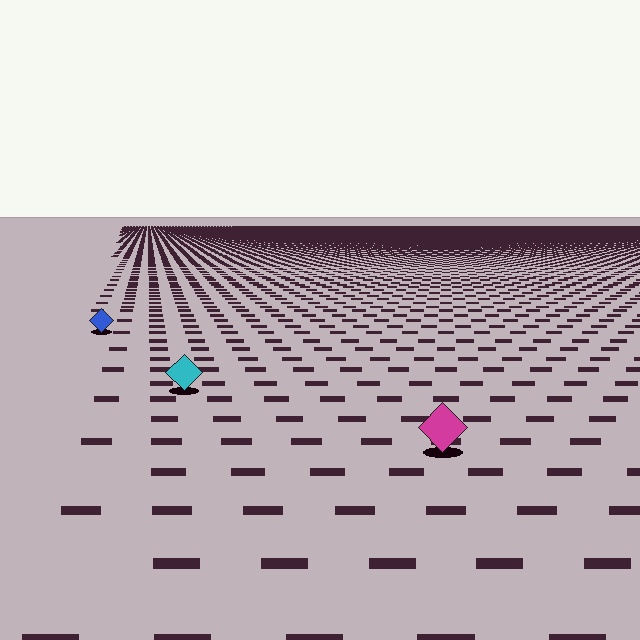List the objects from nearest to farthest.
From nearest to farthest: the magenta diamond, the cyan diamond, the blue diamond.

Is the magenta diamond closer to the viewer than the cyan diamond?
Yes. The magenta diamond is closer — you can tell from the texture gradient: the ground texture is coarser near it.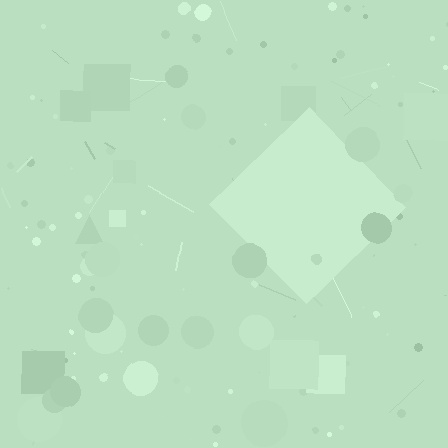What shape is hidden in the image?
A diamond is hidden in the image.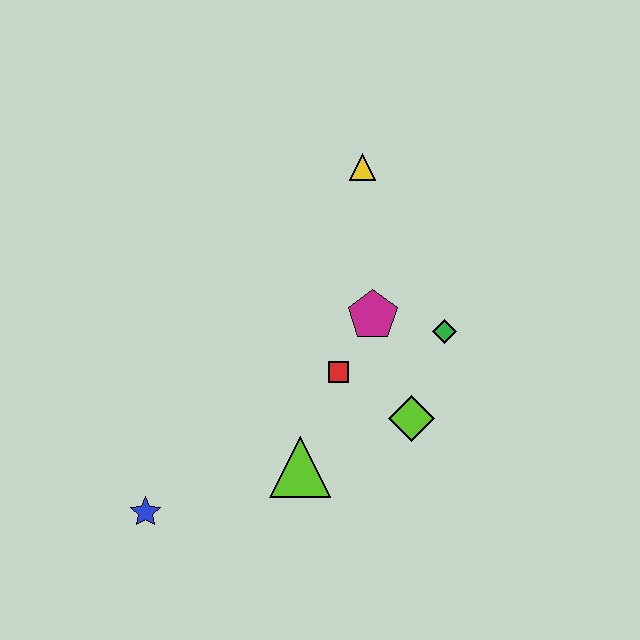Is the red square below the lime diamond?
No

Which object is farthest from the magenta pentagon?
The blue star is farthest from the magenta pentagon.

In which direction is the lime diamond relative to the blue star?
The lime diamond is to the right of the blue star.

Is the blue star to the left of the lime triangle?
Yes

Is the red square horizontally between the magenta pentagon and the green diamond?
No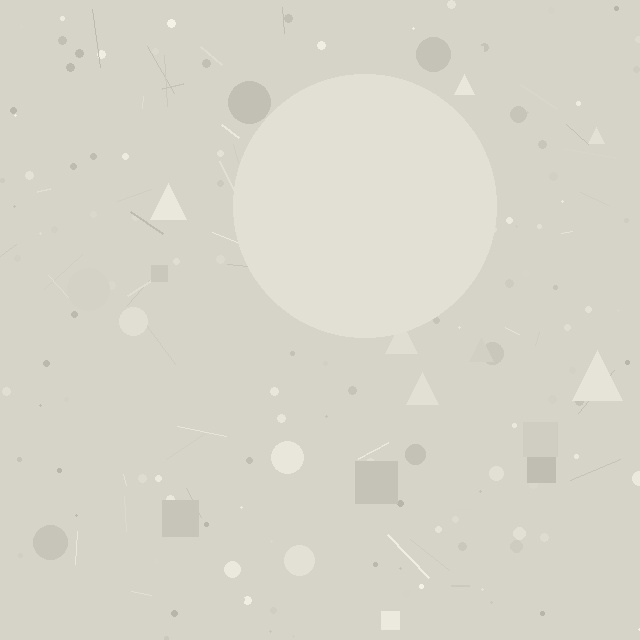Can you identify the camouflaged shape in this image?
The camouflaged shape is a circle.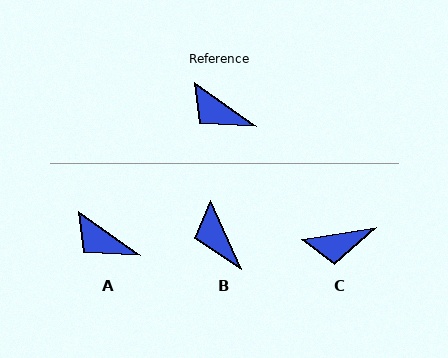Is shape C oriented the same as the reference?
No, it is off by about 44 degrees.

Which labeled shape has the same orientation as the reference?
A.